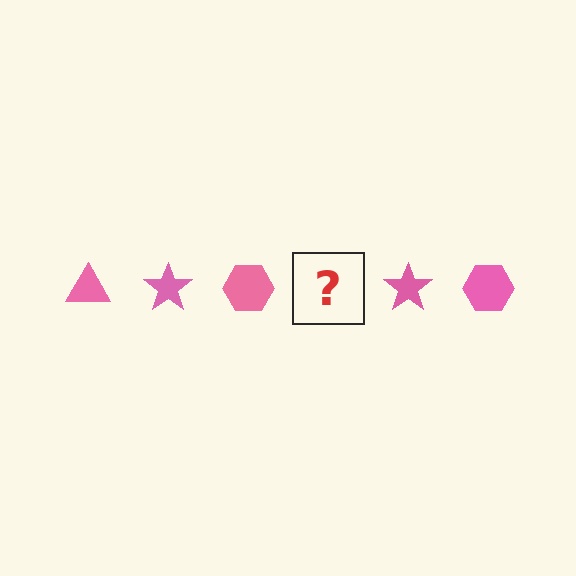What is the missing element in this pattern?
The missing element is a pink triangle.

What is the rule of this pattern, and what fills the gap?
The rule is that the pattern cycles through triangle, star, hexagon shapes in pink. The gap should be filled with a pink triangle.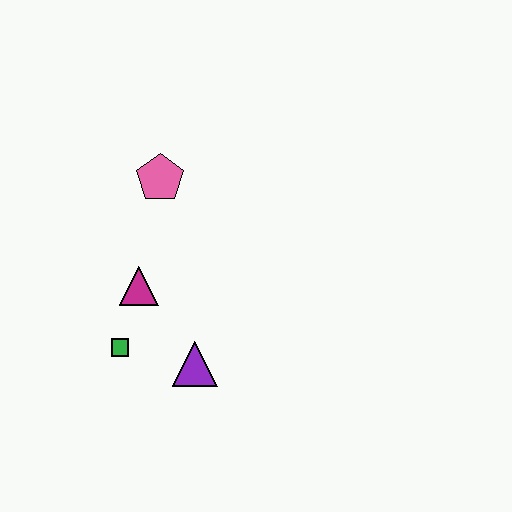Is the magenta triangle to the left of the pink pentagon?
Yes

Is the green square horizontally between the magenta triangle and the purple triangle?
No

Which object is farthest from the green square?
The pink pentagon is farthest from the green square.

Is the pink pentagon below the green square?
No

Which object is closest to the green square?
The magenta triangle is closest to the green square.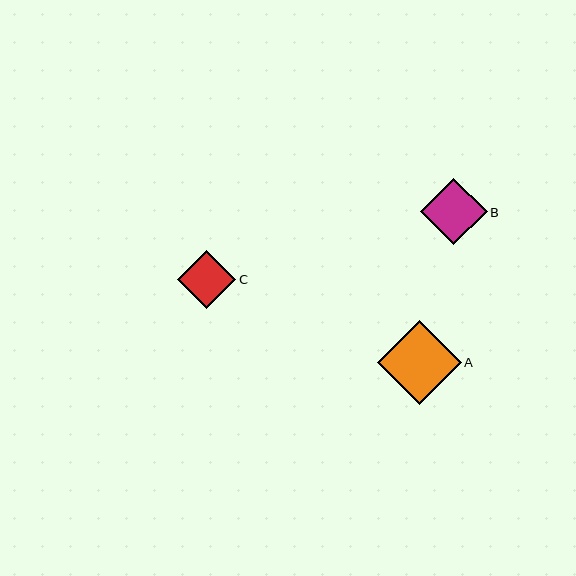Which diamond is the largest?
Diamond A is the largest with a size of approximately 84 pixels.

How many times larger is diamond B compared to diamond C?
Diamond B is approximately 1.2 times the size of diamond C.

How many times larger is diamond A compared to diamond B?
Diamond A is approximately 1.3 times the size of diamond B.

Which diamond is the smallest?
Diamond C is the smallest with a size of approximately 58 pixels.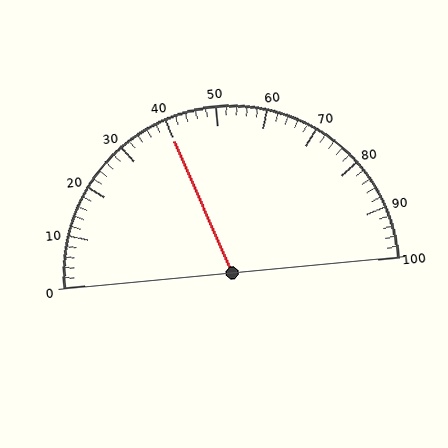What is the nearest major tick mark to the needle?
The nearest major tick mark is 40.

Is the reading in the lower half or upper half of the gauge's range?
The reading is in the lower half of the range (0 to 100).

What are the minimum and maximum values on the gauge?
The gauge ranges from 0 to 100.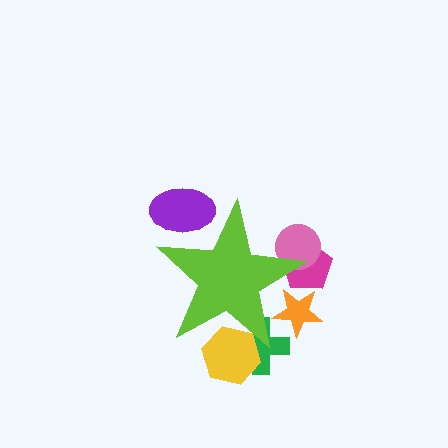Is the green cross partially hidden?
Yes, the green cross is partially hidden behind the lime star.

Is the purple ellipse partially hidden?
Yes, the purple ellipse is partially hidden behind the lime star.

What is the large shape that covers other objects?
A lime star.